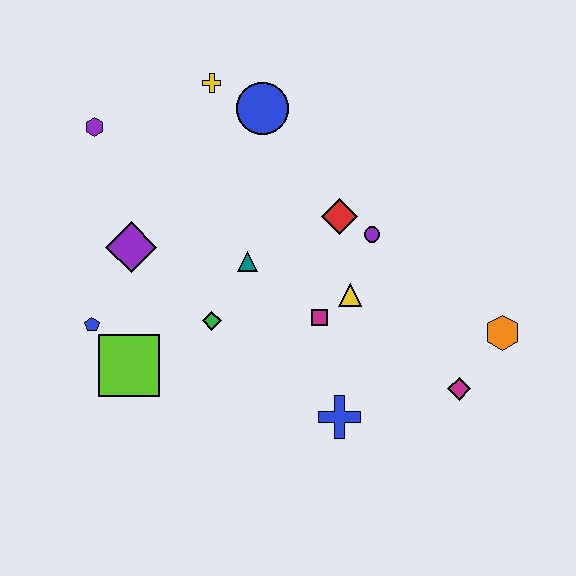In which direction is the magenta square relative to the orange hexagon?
The magenta square is to the left of the orange hexagon.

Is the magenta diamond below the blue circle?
Yes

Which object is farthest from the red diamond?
The blue pentagon is farthest from the red diamond.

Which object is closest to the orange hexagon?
The magenta diamond is closest to the orange hexagon.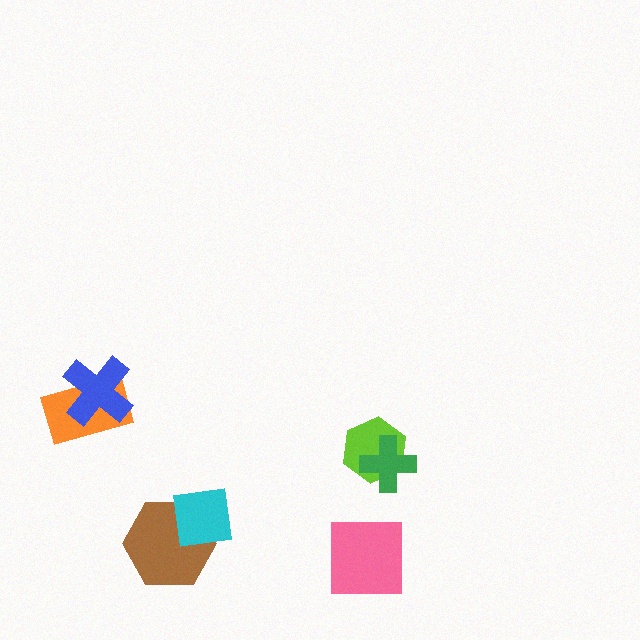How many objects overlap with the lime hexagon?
1 object overlaps with the lime hexagon.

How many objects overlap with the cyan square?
1 object overlaps with the cyan square.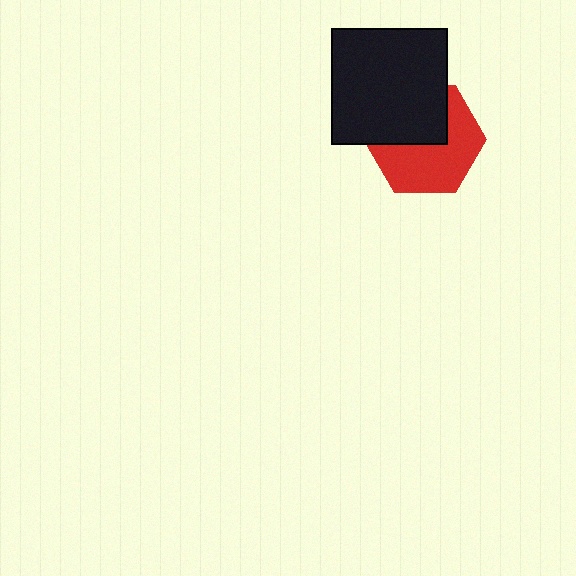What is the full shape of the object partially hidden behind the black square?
The partially hidden object is a red hexagon.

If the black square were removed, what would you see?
You would see the complete red hexagon.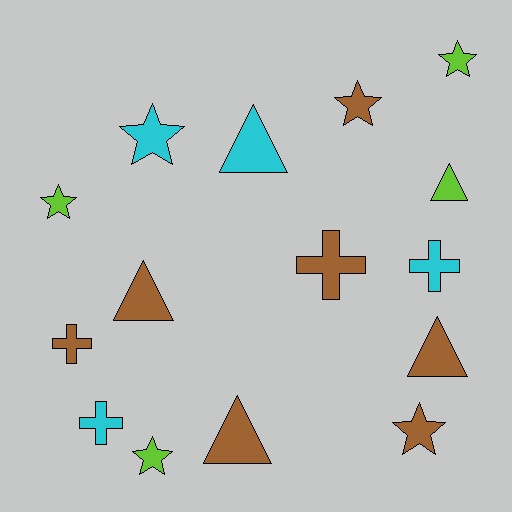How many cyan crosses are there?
There are 2 cyan crosses.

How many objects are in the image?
There are 15 objects.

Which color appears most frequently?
Brown, with 7 objects.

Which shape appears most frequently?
Star, with 6 objects.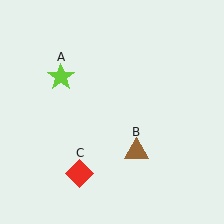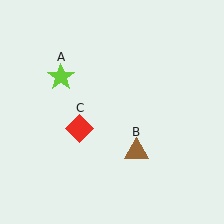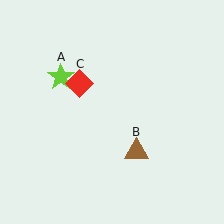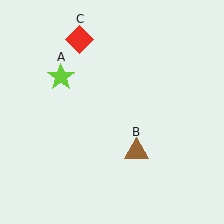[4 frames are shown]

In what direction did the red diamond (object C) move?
The red diamond (object C) moved up.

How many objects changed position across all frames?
1 object changed position: red diamond (object C).